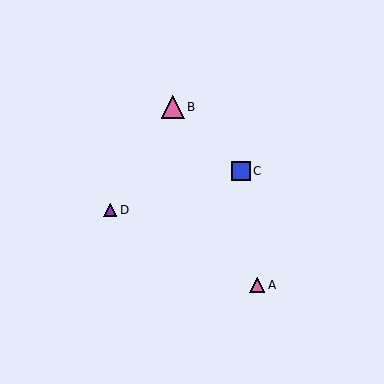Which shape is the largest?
The pink triangle (labeled B) is the largest.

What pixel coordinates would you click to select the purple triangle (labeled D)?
Click at (110, 210) to select the purple triangle D.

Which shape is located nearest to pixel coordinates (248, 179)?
The blue square (labeled C) at (241, 171) is nearest to that location.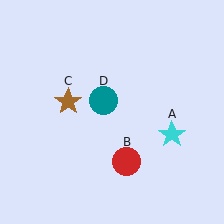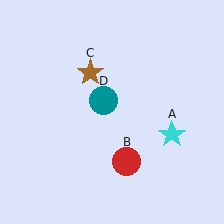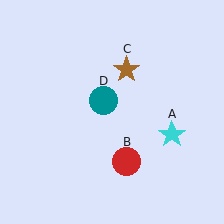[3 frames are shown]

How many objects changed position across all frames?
1 object changed position: brown star (object C).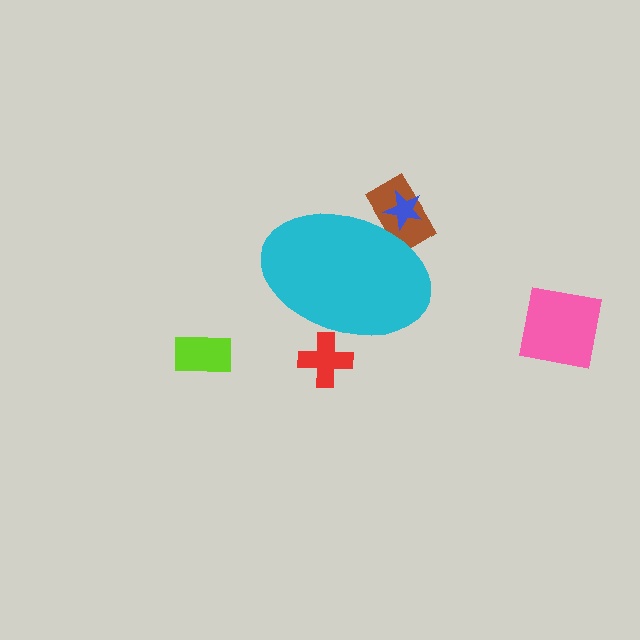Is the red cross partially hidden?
Yes, the red cross is partially hidden behind the cyan ellipse.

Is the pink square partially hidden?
No, the pink square is fully visible.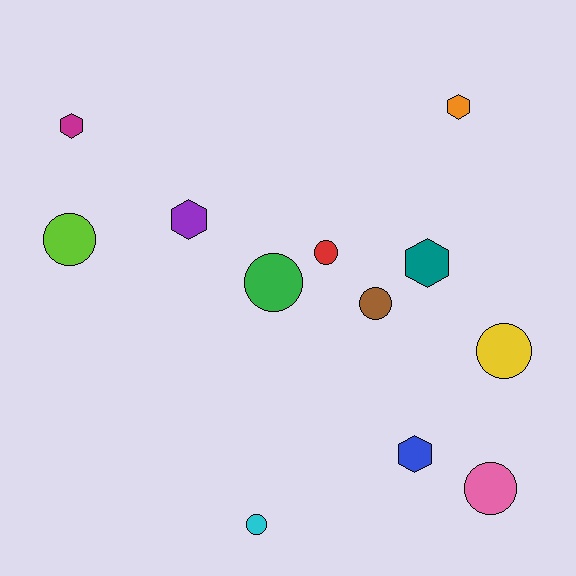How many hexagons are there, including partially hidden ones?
There are 5 hexagons.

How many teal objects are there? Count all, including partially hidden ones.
There is 1 teal object.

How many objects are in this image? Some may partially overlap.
There are 12 objects.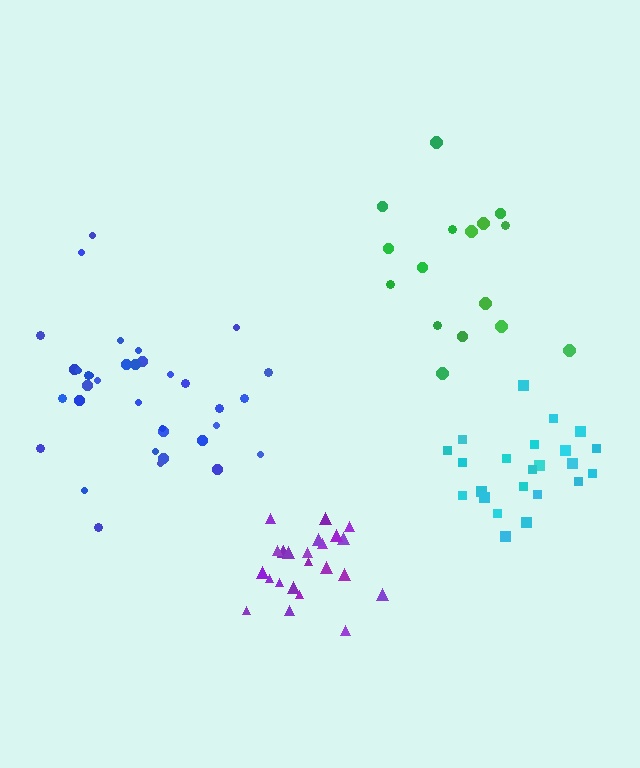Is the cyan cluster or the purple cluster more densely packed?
Purple.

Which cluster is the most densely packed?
Purple.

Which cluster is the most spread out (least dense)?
Green.